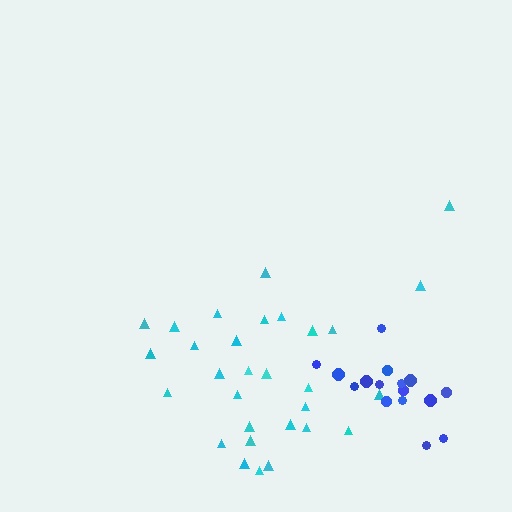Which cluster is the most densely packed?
Blue.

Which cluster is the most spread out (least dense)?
Cyan.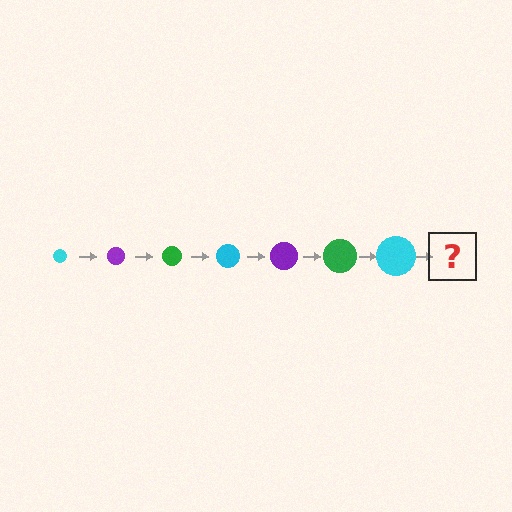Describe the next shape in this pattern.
It should be a purple circle, larger than the previous one.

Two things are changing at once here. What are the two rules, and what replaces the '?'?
The two rules are that the circle grows larger each step and the color cycles through cyan, purple, and green. The '?' should be a purple circle, larger than the previous one.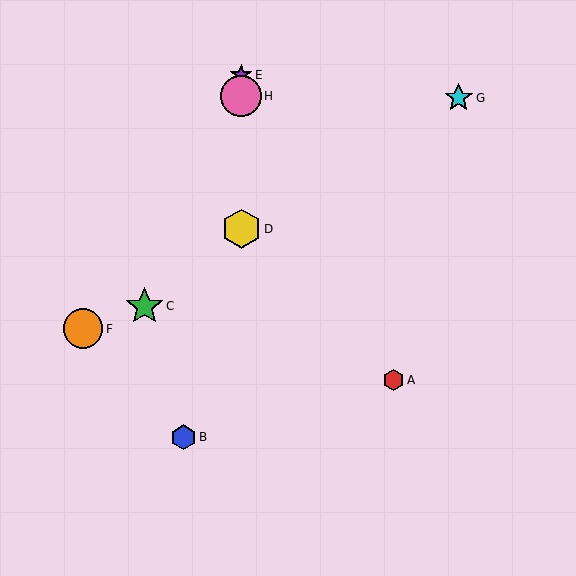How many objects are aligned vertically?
3 objects (D, E, H) are aligned vertically.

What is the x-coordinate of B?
Object B is at x≈184.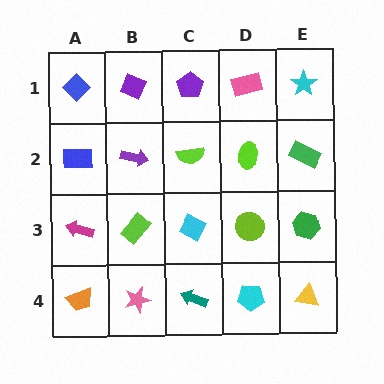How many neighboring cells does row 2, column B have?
4.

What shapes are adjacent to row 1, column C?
A lime semicircle (row 2, column C), a purple diamond (row 1, column B), a pink rectangle (row 1, column D).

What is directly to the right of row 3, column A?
A lime rectangle.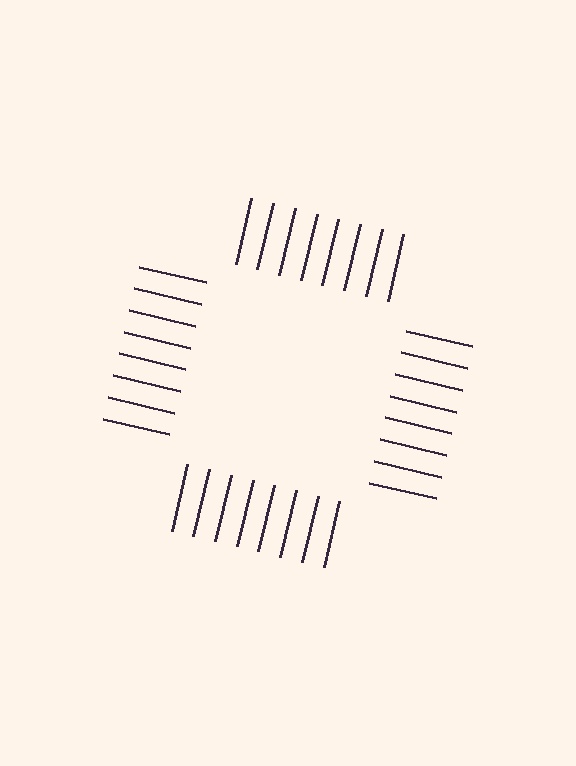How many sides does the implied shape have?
4 sides — the line-ends trace a square.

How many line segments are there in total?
32 — 8 along each of the 4 edges.